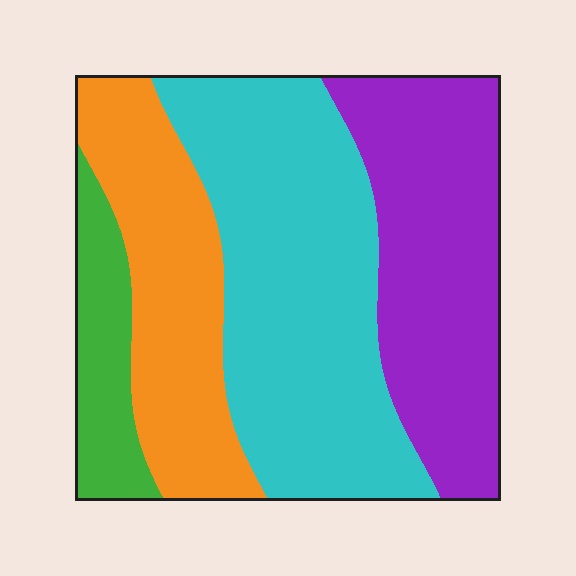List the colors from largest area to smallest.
From largest to smallest: cyan, purple, orange, green.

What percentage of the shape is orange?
Orange takes up about one quarter (1/4) of the shape.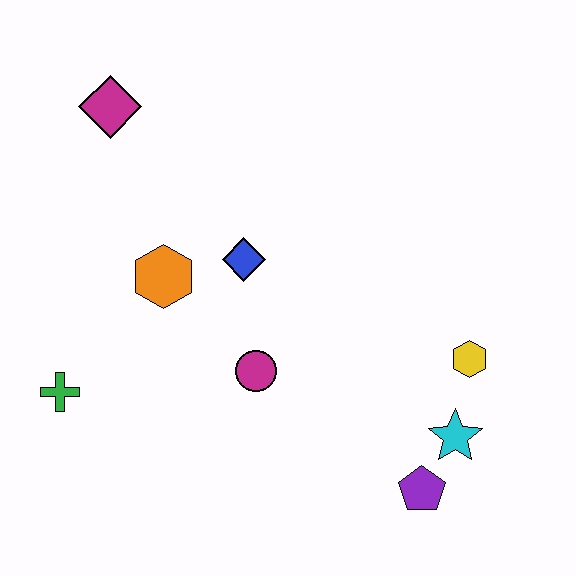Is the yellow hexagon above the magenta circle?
Yes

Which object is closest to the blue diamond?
The orange hexagon is closest to the blue diamond.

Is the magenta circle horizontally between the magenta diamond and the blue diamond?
No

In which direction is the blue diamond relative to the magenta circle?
The blue diamond is above the magenta circle.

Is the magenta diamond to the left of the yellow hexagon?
Yes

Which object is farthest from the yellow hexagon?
The magenta diamond is farthest from the yellow hexagon.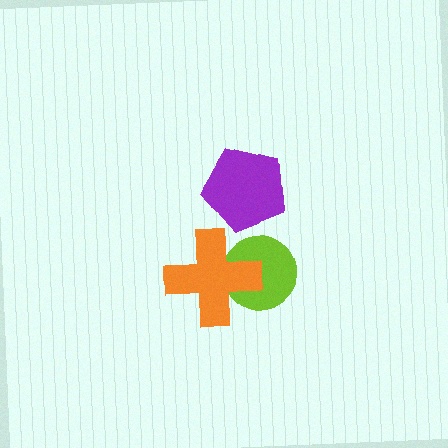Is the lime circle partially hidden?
Yes, it is partially covered by another shape.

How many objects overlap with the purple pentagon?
0 objects overlap with the purple pentagon.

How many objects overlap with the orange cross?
1 object overlaps with the orange cross.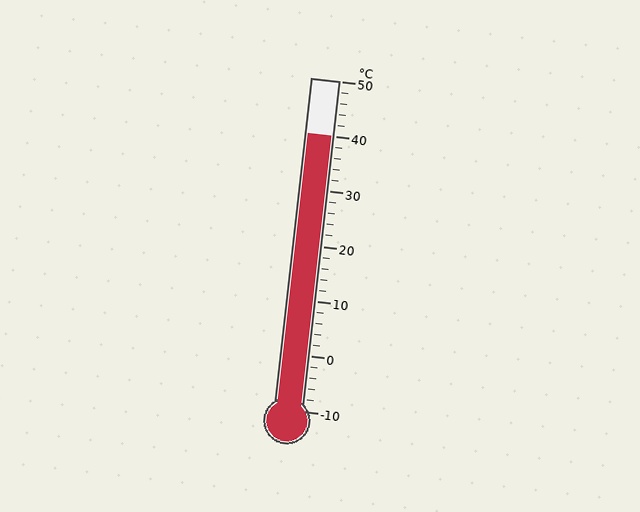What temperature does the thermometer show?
The thermometer shows approximately 40°C.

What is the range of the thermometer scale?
The thermometer scale ranges from -10°C to 50°C.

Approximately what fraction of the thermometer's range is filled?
The thermometer is filled to approximately 85% of its range.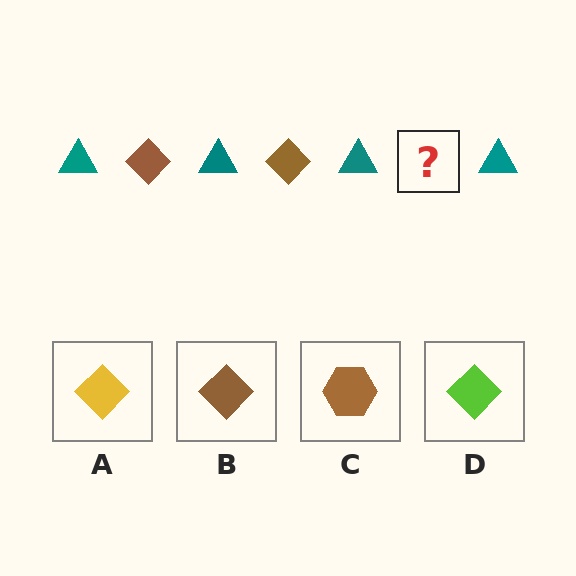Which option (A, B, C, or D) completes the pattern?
B.